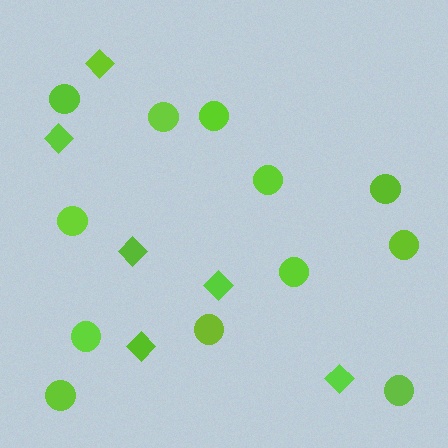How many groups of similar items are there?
There are 2 groups: one group of diamonds (6) and one group of circles (12).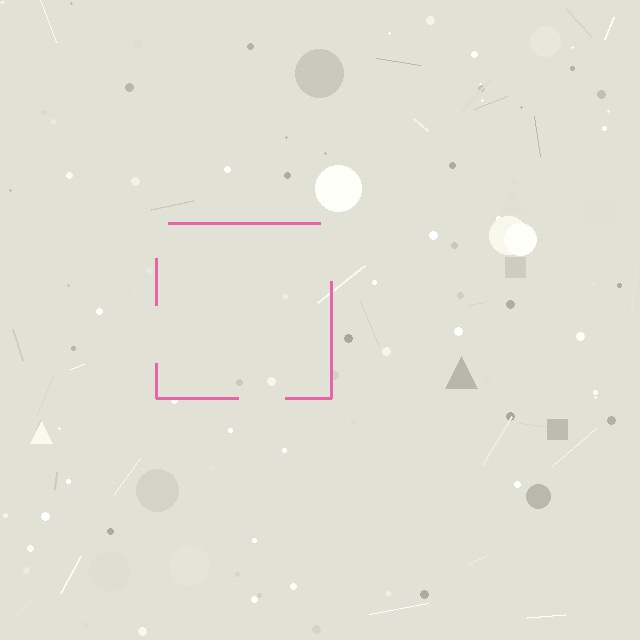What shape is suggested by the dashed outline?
The dashed outline suggests a square.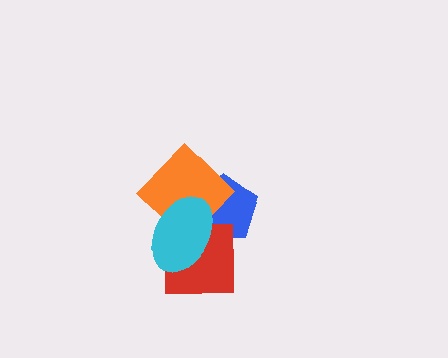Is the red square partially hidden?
Yes, it is partially covered by another shape.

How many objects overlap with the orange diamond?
3 objects overlap with the orange diamond.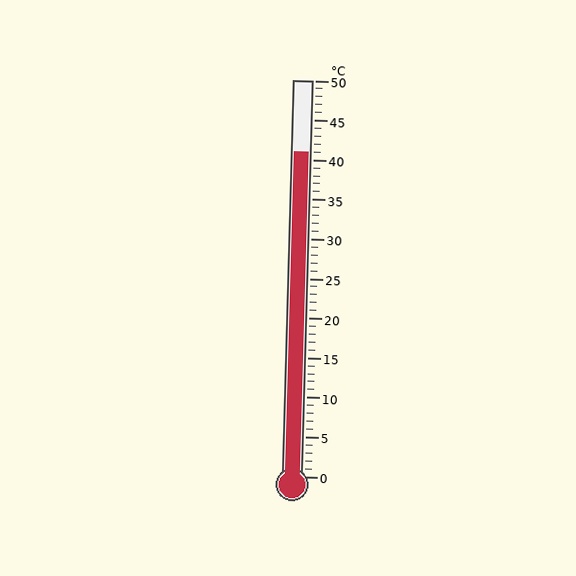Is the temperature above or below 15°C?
The temperature is above 15°C.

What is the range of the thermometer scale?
The thermometer scale ranges from 0°C to 50°C.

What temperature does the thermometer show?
The thermometer shows approximately 41°C.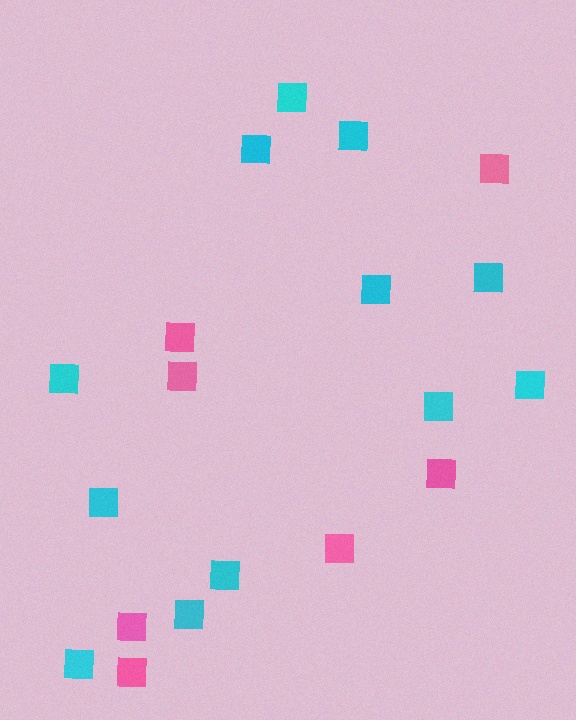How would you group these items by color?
There are 2 groups: one group of pink squares (7) and one group of cyan squares (12).